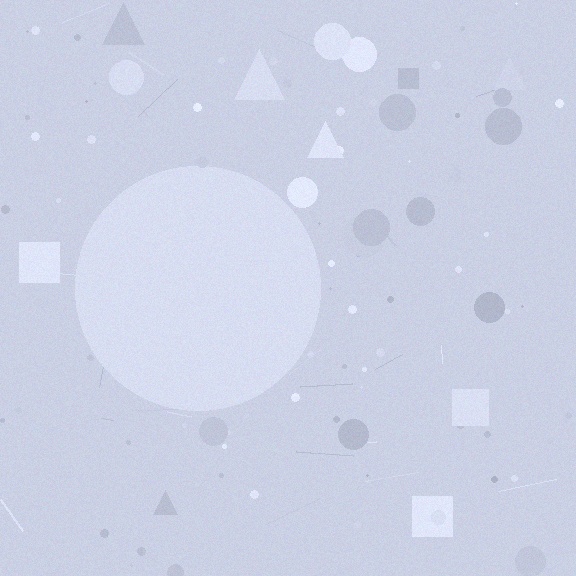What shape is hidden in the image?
A circle is hidden in the image.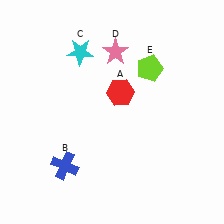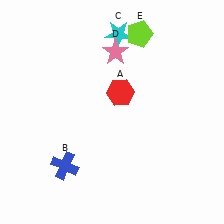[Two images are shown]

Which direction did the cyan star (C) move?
The cyan star (C) moved right.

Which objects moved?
The objects that moved are: the cyan star (C), the lime pentagon (E).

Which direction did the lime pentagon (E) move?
The lime pentagon (E) moved up.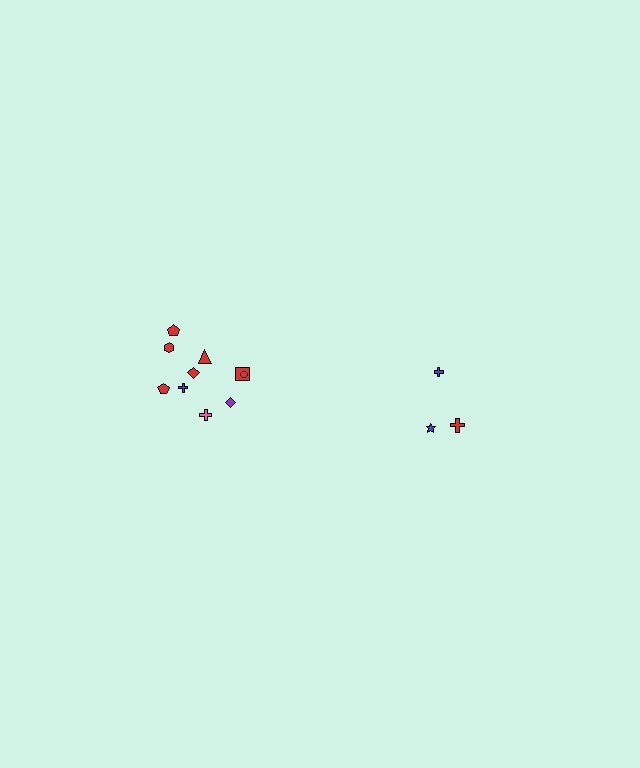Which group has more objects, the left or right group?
The left group.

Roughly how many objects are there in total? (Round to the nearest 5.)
Roughly 15 objects in total.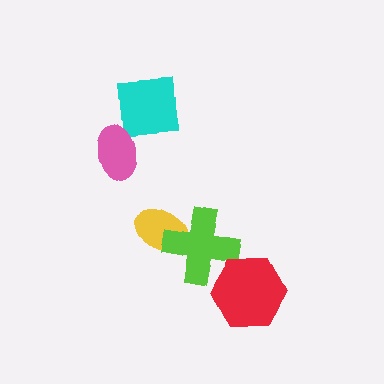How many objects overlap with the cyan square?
1 object overlaps with the cyan square.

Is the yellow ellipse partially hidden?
Yes, it is partially covered by another shape.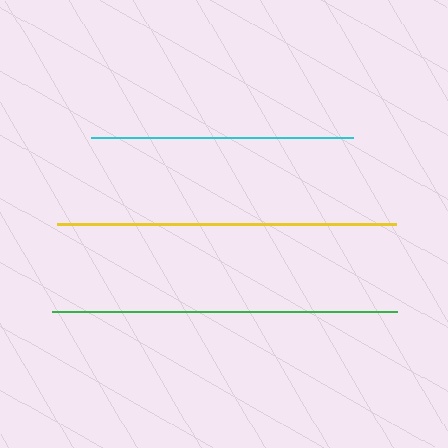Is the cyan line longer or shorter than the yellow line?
The yellow line is longer than the cyan line.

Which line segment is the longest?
The green line is the longest at approximately 345 pixels.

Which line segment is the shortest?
The cyan line is the shortest at approximately 261 pixels.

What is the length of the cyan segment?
The cyan segment is approximately 261 pixels long.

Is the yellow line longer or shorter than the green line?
The green line is longer than the yellow line.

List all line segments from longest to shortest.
From longest to shortest: green, yellow, cyan.